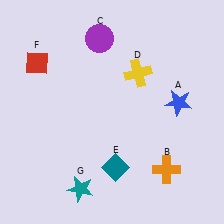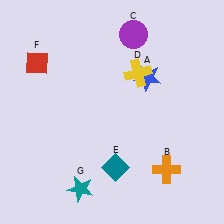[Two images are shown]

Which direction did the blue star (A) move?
The blue star (A) moved left.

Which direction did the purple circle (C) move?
The purple circle (C) moved right.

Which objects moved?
The objects that moved are: the blue star (A), the purple circle (C).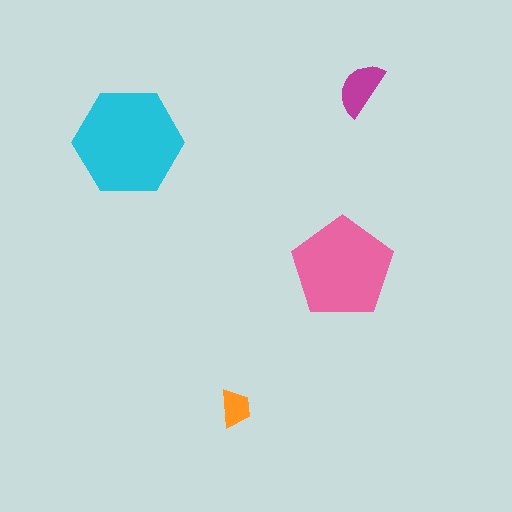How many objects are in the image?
There are 4 objects in the image.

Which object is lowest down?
The orange trapezoid is bottommost.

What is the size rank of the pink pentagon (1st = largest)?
2nd.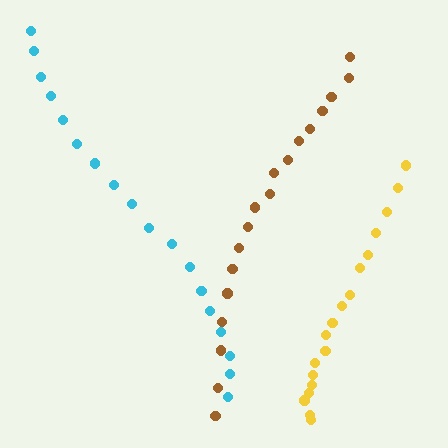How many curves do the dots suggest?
There are 3 distinct paths.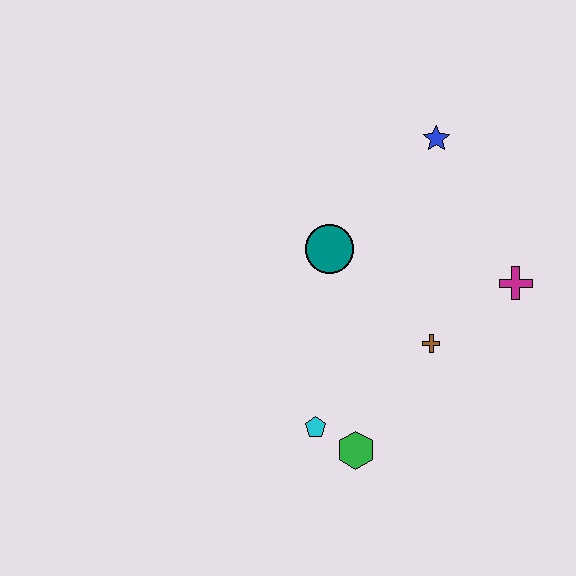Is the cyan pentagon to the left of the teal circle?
Yes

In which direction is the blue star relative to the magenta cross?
The blue star is above the magenta cross.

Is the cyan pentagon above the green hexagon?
Yes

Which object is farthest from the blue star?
The green hexagon is farthest from the blue star.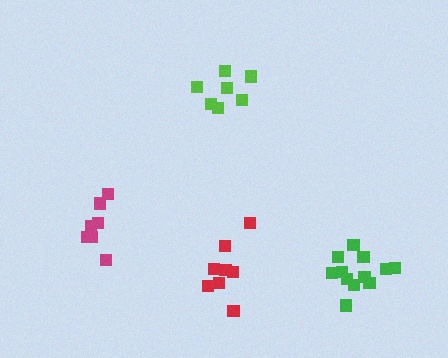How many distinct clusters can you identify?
There are 4 distinct clusters.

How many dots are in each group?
Group 1: 7 dots, Group 2: 12 dots, Group 3: 7 dots, Group 4: 8 dots (34 total).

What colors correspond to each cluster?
The clusters are colored: magenta, green, lime, red.